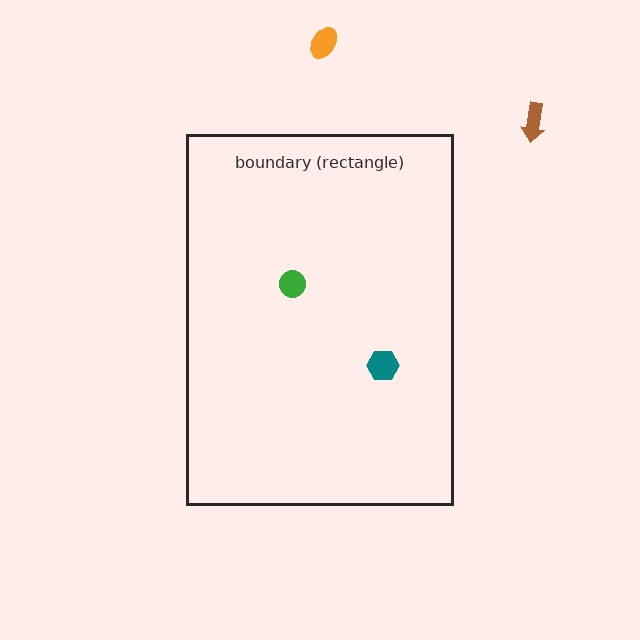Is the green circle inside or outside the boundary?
Inside.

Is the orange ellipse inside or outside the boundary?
Outside.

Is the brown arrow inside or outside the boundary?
Outside.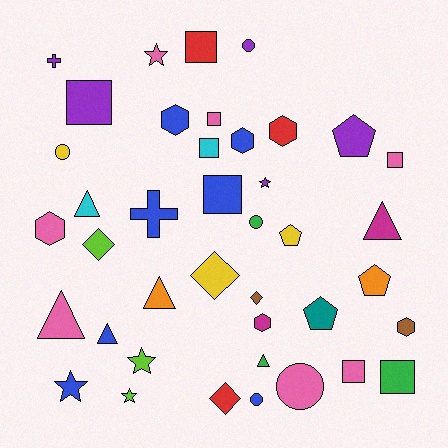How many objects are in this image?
There are 40 objects.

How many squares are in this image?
There are 8 squares.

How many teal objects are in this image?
There is 1 teal object.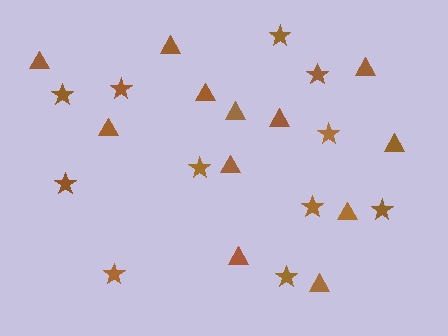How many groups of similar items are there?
There are 2 groups: one group of stars (11) and one group of triangles (12).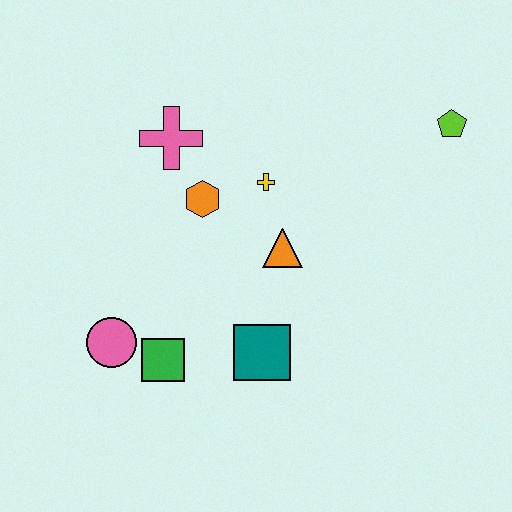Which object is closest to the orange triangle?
The yellow cross is closest to the orange triangle.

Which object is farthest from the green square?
The lime pentagon is farthest from the green square.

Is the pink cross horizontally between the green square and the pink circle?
No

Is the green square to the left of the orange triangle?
Yes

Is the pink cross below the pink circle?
No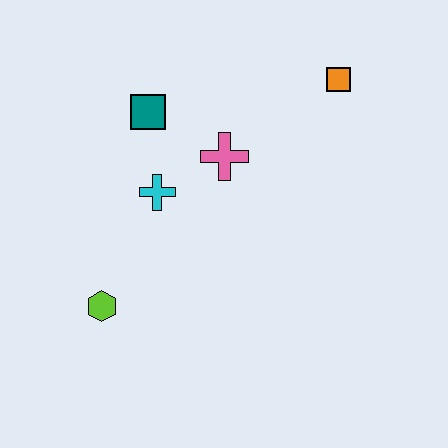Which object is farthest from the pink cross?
The lime hexagon is farthest from the pink cross.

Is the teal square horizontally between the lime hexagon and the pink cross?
Yes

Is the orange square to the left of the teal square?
No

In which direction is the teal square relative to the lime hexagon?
The teal square is above the lime hexagon.